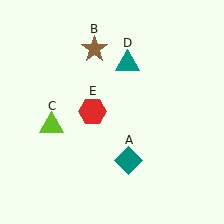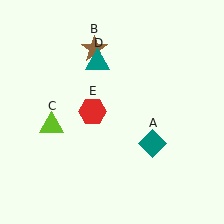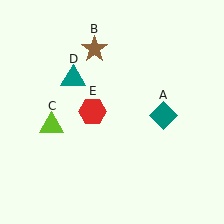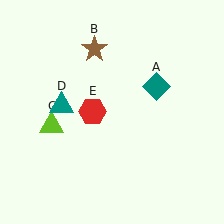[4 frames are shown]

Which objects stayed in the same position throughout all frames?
Brown star (object B) and lime triangle (object C) and red hexagon (object E) remained stationary.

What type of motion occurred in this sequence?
The teal diamond (object A), teal triangle (object D) rotated counterclockwise around the center of the scene.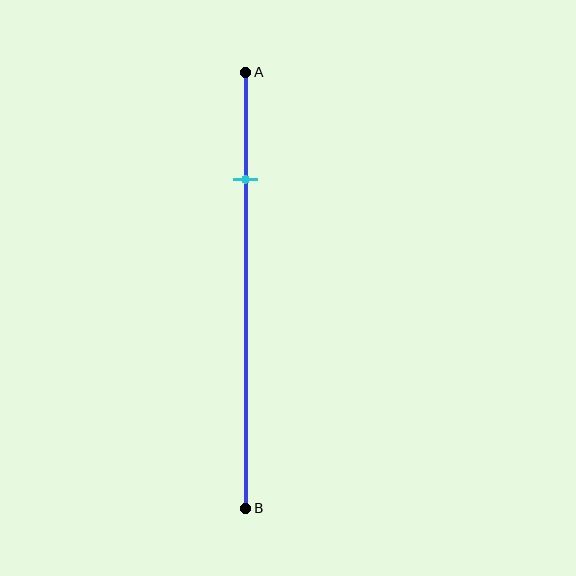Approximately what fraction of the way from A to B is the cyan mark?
The cyan mark is approximately 25% of the way from A to B.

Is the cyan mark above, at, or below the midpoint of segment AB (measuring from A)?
The cyan mark is above the midpoint of segment AB.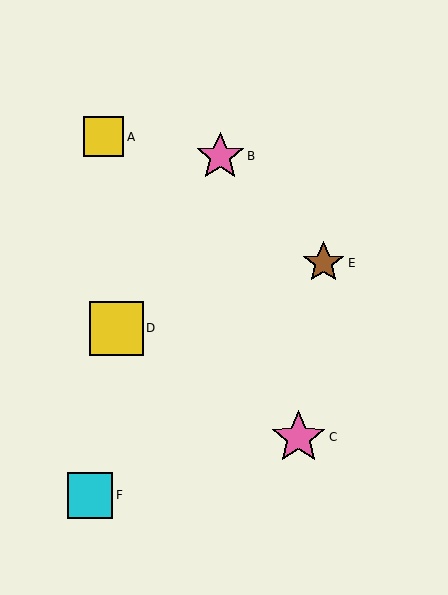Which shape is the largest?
The pink star (labeled C) is the largest.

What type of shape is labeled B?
Shape B is a pink star.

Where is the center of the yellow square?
The center of the yellow square is at (103, 137).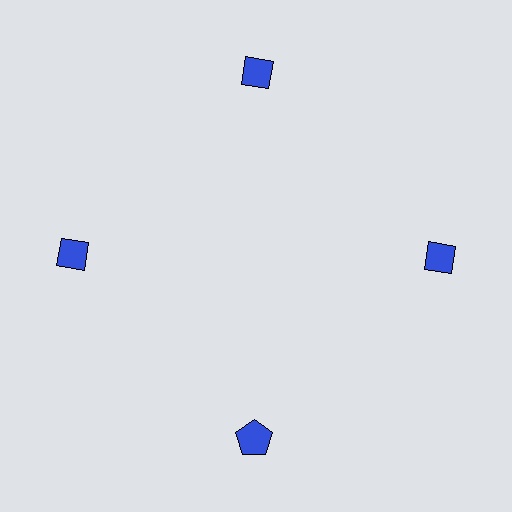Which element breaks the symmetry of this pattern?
The blue pentagon at roughly the 6 o'clock position breaks the symmetry. All other shapes are blue diamonds.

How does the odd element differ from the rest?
It has a different shape: pentagon instead of diamond.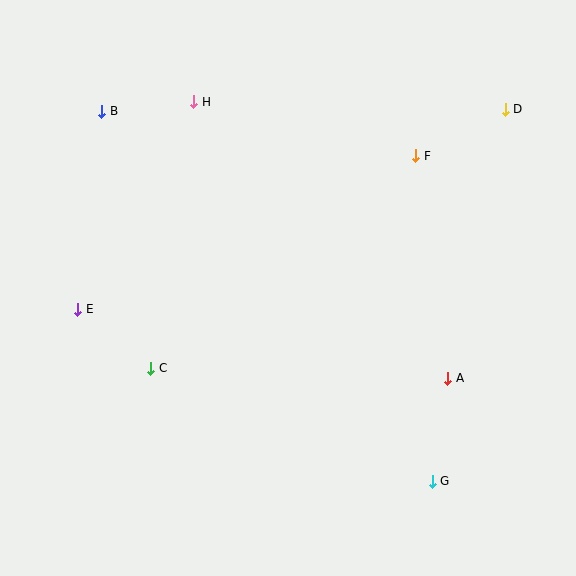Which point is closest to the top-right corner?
Point D is closest to the top-right corner.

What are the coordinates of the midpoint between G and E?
The midpoint between G and E is at (255, 395).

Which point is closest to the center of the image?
Point C at (151, 368) is closest to the center.